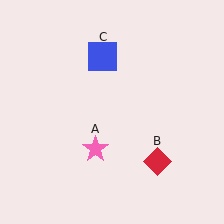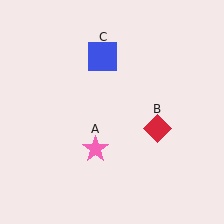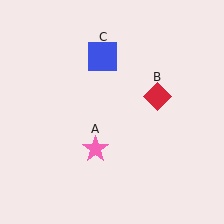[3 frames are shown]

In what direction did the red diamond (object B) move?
The red diamond (object B) moved up.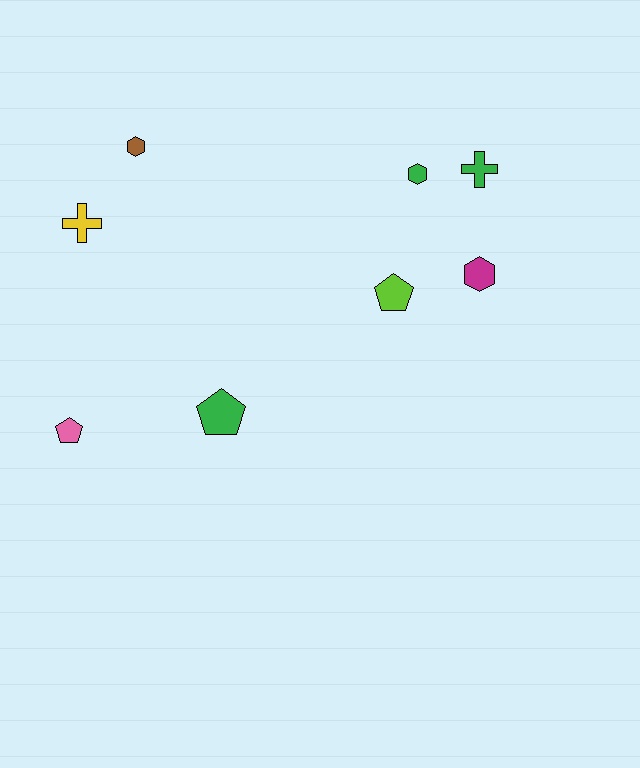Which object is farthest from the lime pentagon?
The pink pentagon is farthest from the lime pentagon.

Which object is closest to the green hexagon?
The green cross is closest to the green hexagon.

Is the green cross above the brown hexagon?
No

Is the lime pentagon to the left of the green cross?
Yes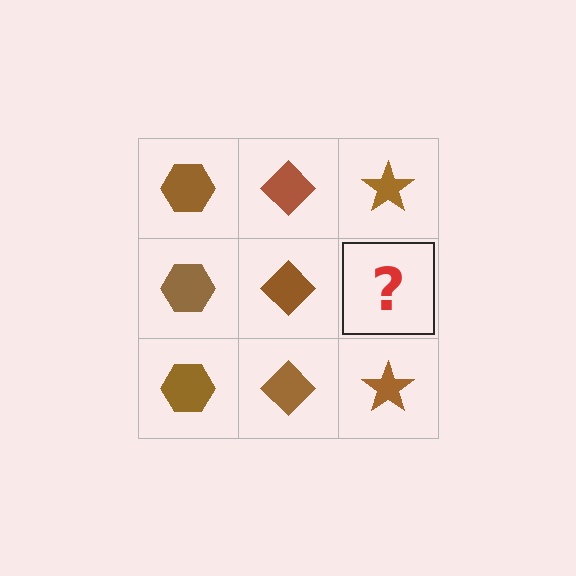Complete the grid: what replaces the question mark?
The question mark should be replaced with a brown star.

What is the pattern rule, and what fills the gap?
The rule is that each column has a consistent shape. The gap should be filled with a brown star.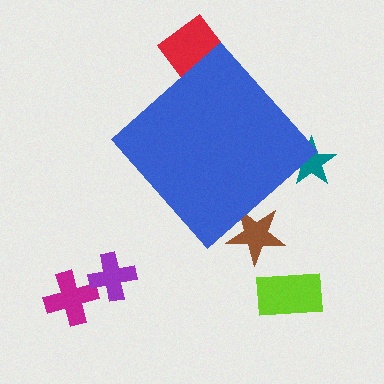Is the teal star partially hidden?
Yes, the teal star is partially hidden behind the blue diamond.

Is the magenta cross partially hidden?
No, the magenta cross is fully visible.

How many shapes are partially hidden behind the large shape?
3 shapes are partially hidden.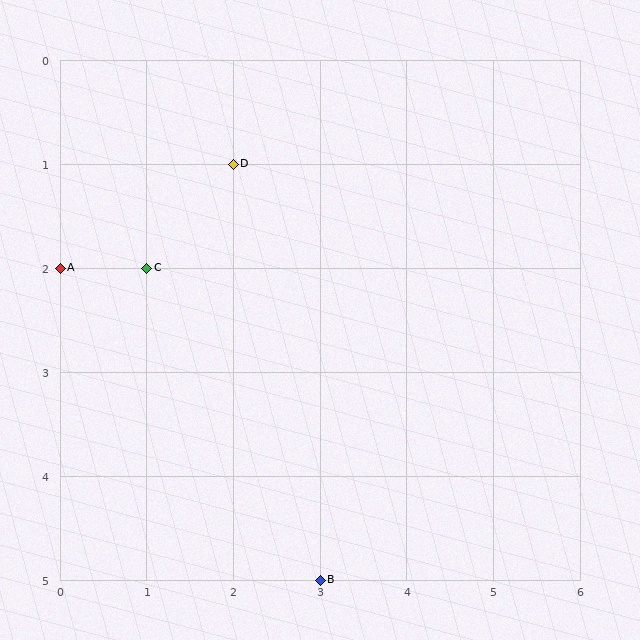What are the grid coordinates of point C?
Point C is at grid coordinates (1, 2).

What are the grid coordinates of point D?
Point D is at grid coordinates (2, 1).